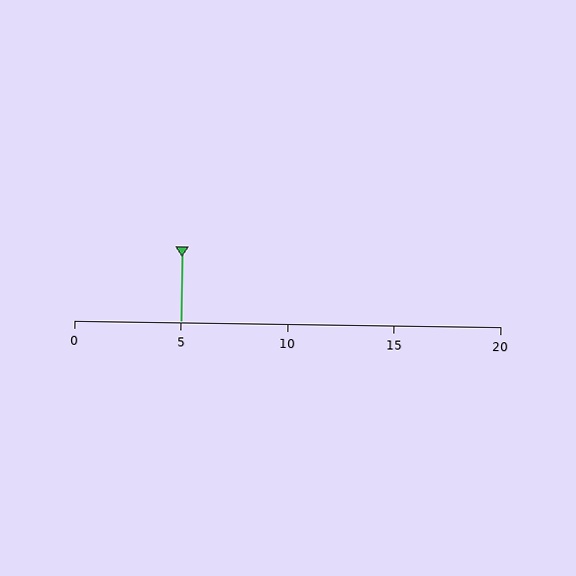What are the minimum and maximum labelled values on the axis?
The axis runs from 0 to 20.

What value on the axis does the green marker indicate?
The marker indicates approximately 5.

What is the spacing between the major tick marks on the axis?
The major ticks are spaced 5 apart.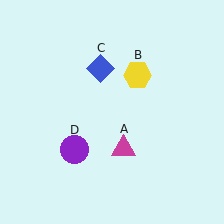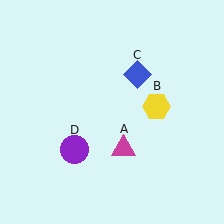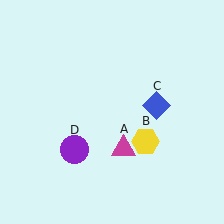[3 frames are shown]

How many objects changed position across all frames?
2 objects changed position: yellow hexagon (object B), blue diamond (object C).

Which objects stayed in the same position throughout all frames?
Magenta triangle (object A) and purple circle (object D) remained stationary.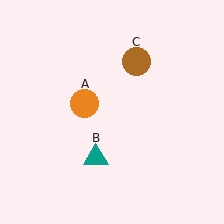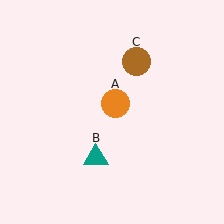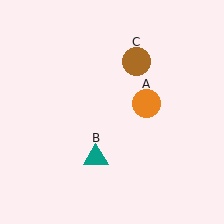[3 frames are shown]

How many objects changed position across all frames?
1 object changed position: orange circle (object A).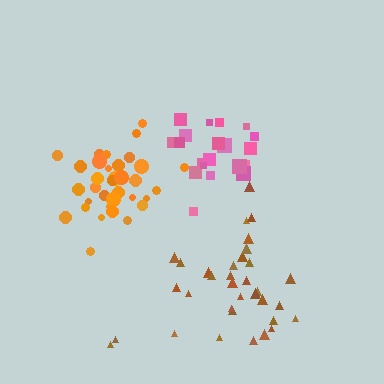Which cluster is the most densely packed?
Orange.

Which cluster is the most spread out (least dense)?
Brown.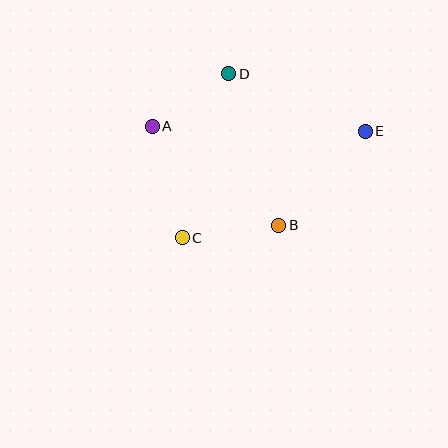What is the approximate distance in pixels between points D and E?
The distance between D and E is approximately 148 pixels.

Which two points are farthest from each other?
Points A and E are farthest from each other.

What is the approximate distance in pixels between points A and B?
The distance between A and B is approximately 160 pixels.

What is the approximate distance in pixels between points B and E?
The distance between B and E is approximately 128 pixels.